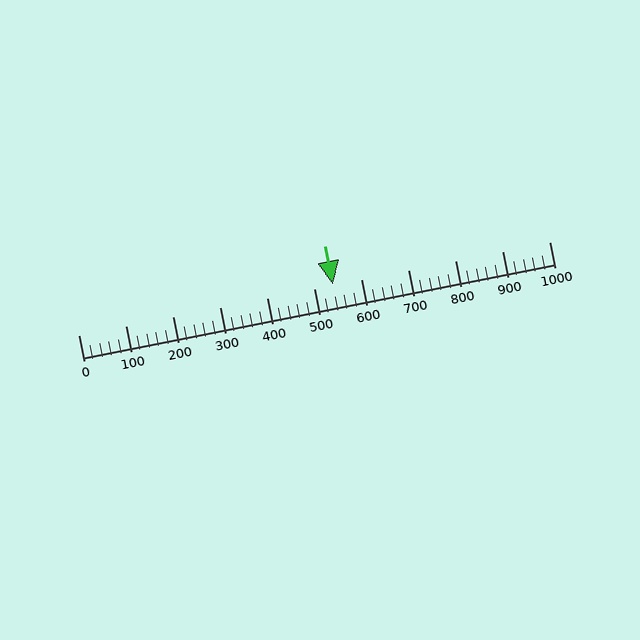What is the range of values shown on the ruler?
The ruler shows values from 0 to 1000.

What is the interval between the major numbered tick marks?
The major tick marks are spaced 100 units apart.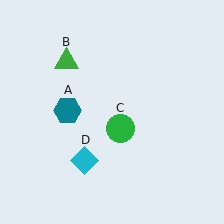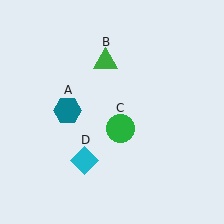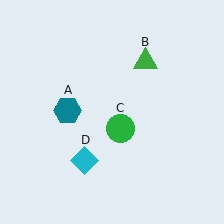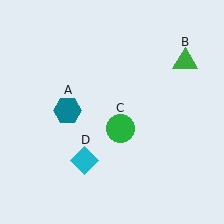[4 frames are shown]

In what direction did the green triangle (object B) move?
The green triangle (object B) moved right.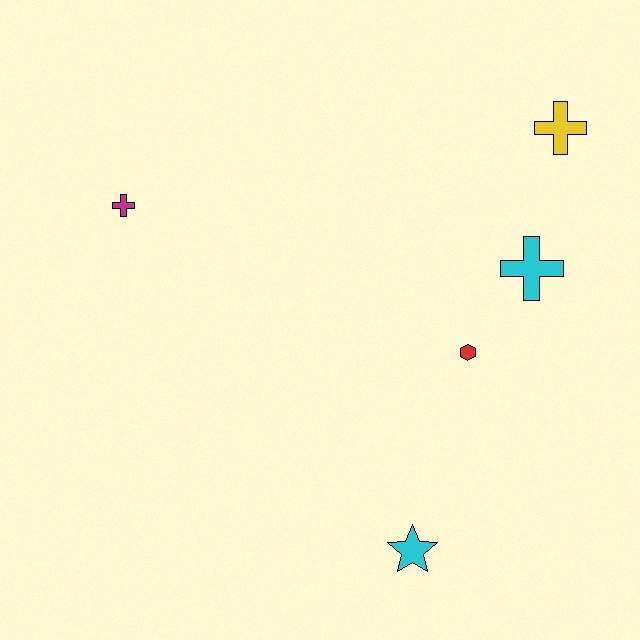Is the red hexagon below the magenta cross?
Yes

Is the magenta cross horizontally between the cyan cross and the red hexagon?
No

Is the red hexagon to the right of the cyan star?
Yes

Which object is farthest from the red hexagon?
The magenta cross is farthest from the red hexagon.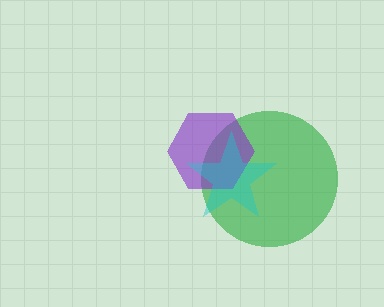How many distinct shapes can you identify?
There are 3 distinct shapes: a green circle, a purple hexagon, a cyan star.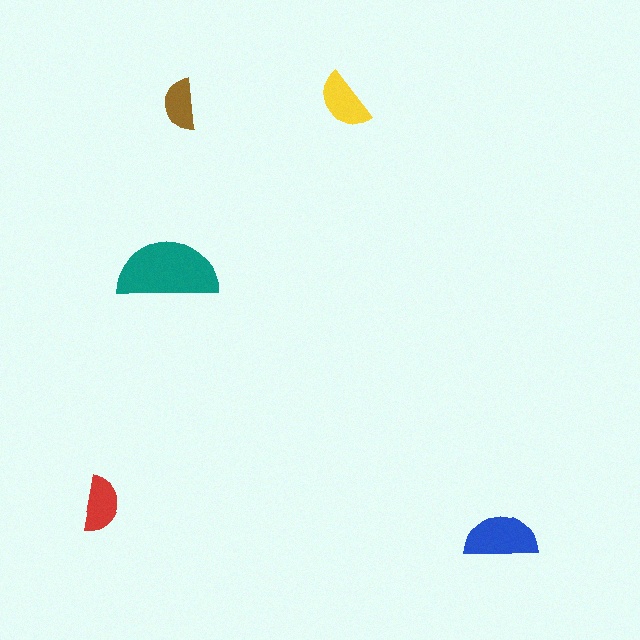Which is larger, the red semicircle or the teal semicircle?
The teal one.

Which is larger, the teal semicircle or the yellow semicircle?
The teal one.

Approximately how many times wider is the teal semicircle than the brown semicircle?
About 2 times wider.